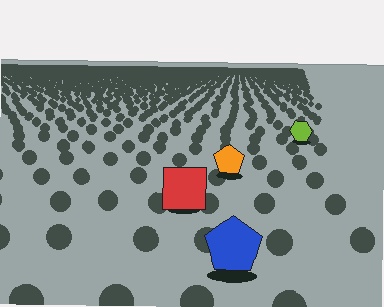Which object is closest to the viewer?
The blue pentagon is closest. The texture marks near it are larger and more spread out.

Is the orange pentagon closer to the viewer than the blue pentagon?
No. The blue pentagon is closer — you can tell from the texture gradient: the ground texture is coarser near it.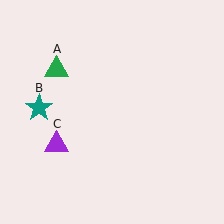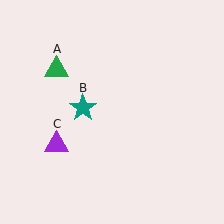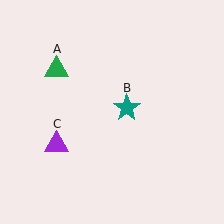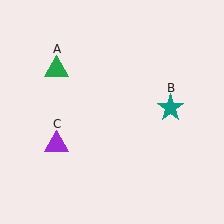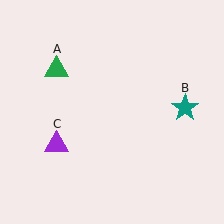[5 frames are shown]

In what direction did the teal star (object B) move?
The teal star (object B) moved right.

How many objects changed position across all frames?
1 object changed position: teal star (object B).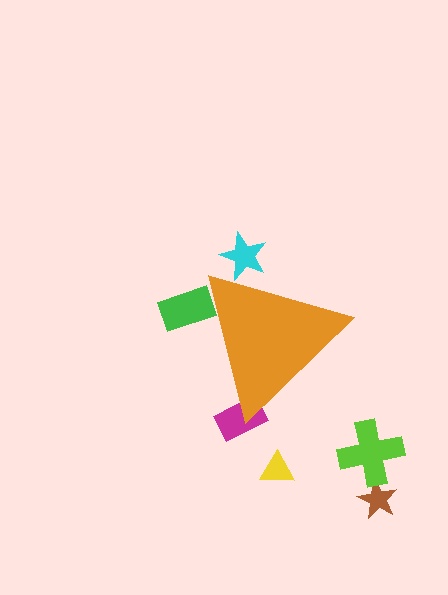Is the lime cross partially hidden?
No, the lime cross is fully visible.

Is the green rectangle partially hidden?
Yes, the green rectangle is partially hidden behind the orange triangle.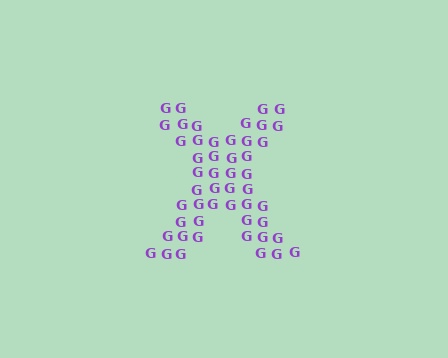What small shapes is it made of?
It is made of small letter G's.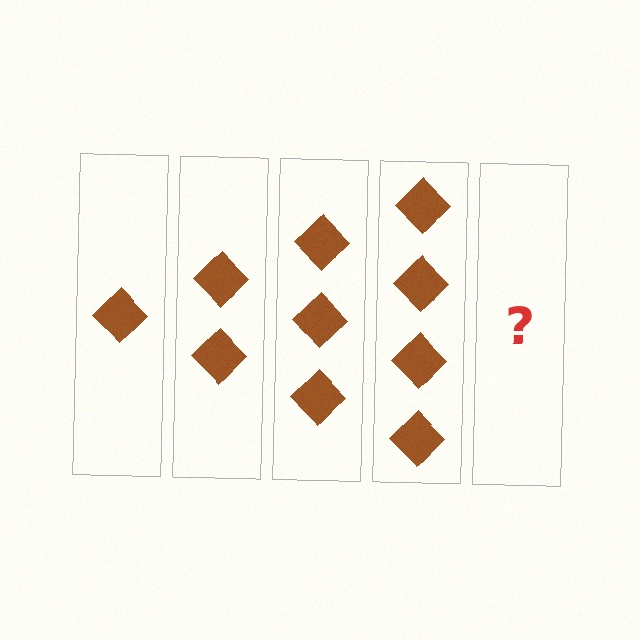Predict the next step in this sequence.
The next step is 5 diamonds.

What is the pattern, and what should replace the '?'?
The pattern is that each step adds one more diamond. The '?' should be 5 diamonds.